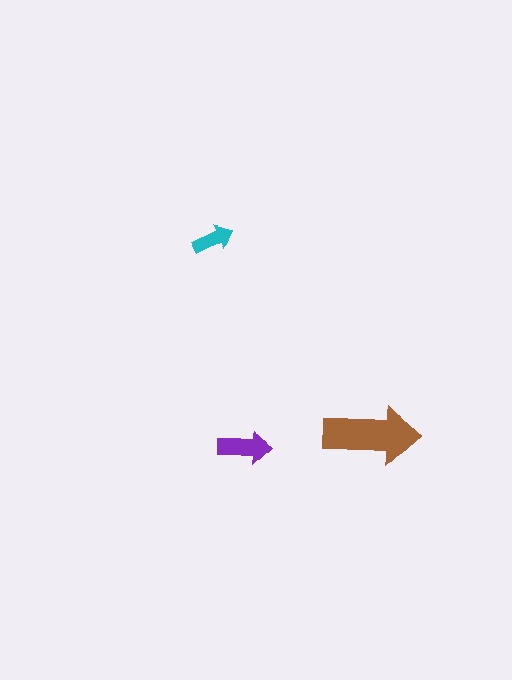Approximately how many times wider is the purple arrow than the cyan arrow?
About 1.5 times wider.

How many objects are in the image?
There are 3 objects in the image.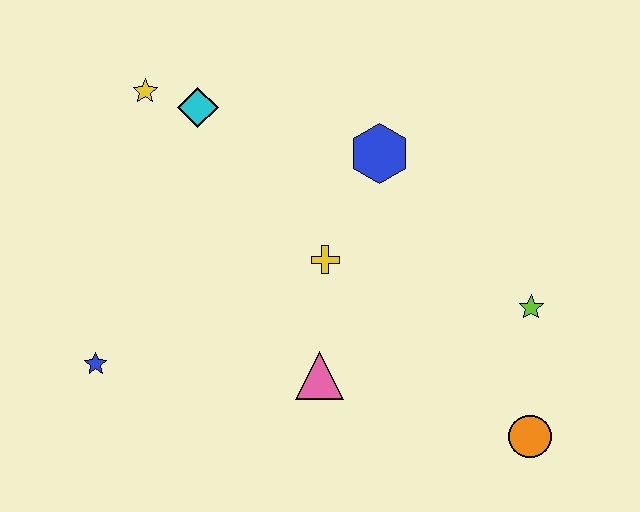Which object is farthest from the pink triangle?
The yellow star is farthest from the pink triangle.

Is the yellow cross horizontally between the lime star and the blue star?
Yes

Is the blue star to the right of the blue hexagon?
No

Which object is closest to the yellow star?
The cyan diamond is closest to the yellow star.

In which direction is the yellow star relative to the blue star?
The yellow star is above the blue star.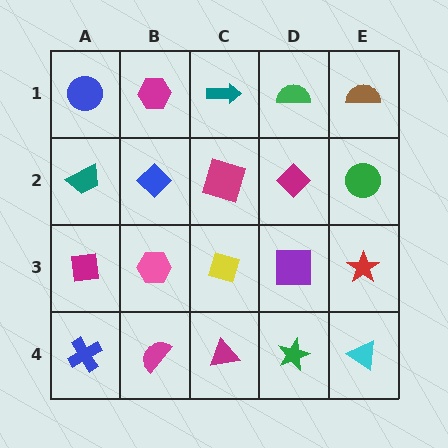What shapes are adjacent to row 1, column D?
A magenta diamond (row 2, column D), a teal arrow (row 1, column C), a brown semicircle (row 1, column E).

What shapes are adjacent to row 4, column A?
A magenta square (row 3, column A), a magenta semicircle (row 4, column B).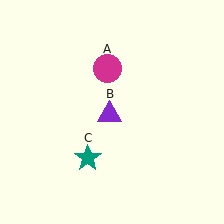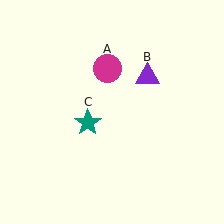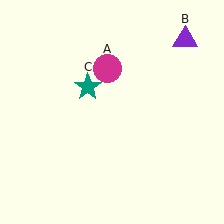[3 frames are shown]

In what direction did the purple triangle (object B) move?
The purple triangle (object B) moved up and to the right.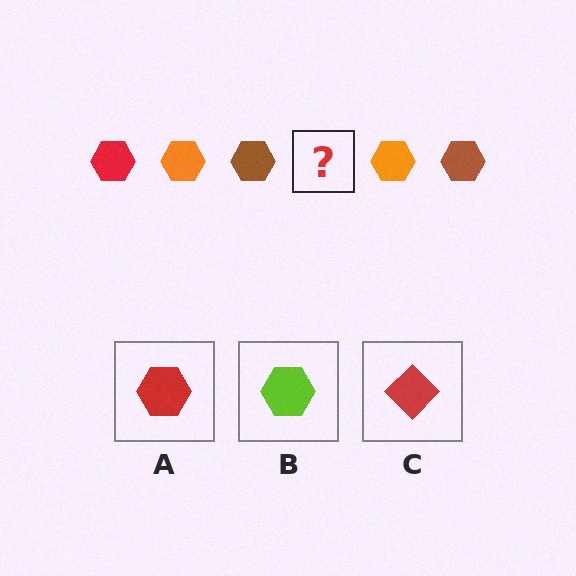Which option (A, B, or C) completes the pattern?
A.